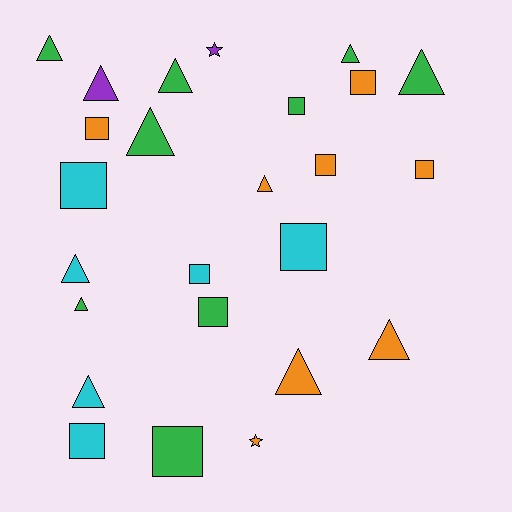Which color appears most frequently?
Green, with 9 objects.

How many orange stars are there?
There is 1 orange star.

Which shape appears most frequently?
Triangle, with 12 objects.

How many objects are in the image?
There are 25 objects.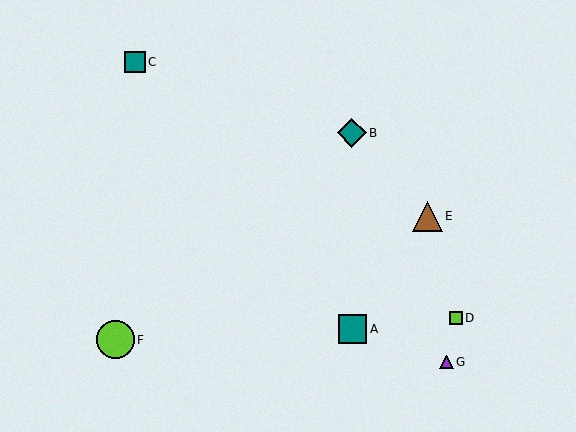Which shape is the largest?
The lime circle (labeled F) is the largest.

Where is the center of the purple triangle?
The center of the purple triangle is at (447, 362).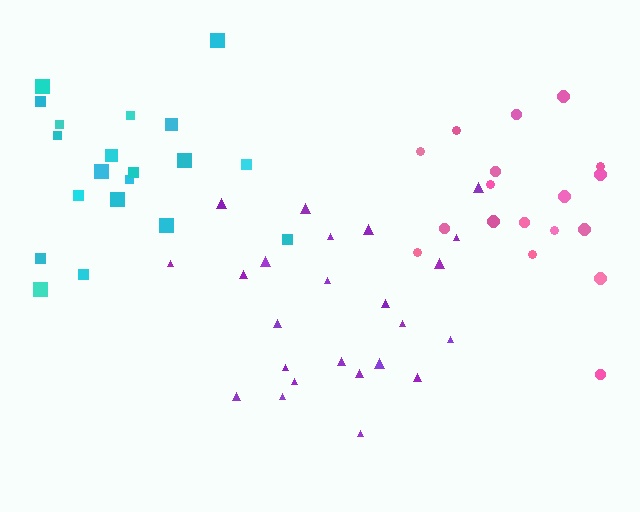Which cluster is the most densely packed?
Purple.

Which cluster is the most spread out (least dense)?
Cyan.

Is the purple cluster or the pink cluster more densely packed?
Purple.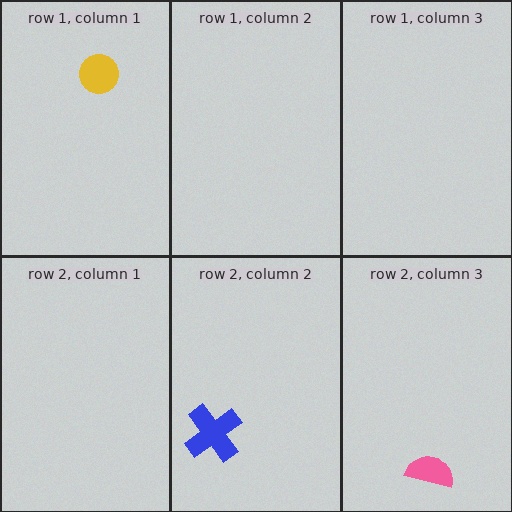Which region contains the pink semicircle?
The row 2, column 3 region.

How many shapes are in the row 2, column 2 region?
1.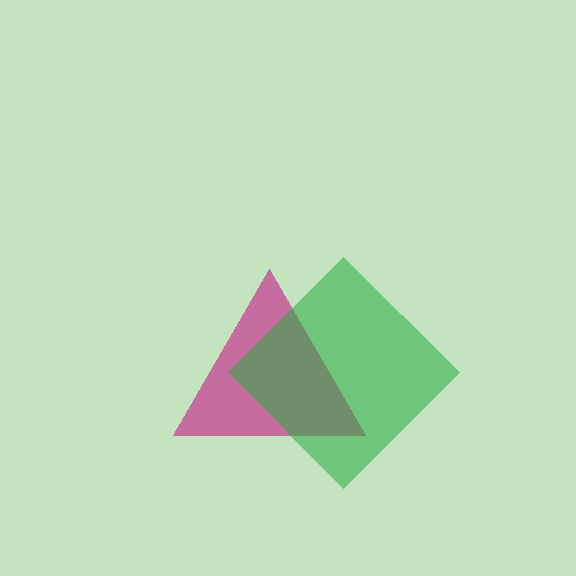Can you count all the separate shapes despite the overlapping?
Yes, there are 2 separate shapes.